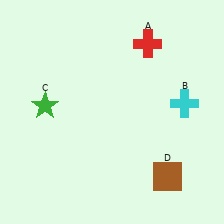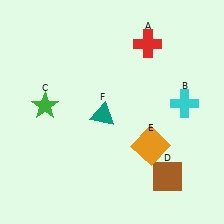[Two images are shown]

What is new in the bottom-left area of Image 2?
A teal triangle (F) was added in the bottom-left area of Image 2.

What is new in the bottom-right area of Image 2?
An orange square (E) was added in the bottom-right area of Image 2.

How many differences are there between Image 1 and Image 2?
There are 2 differences between the two images.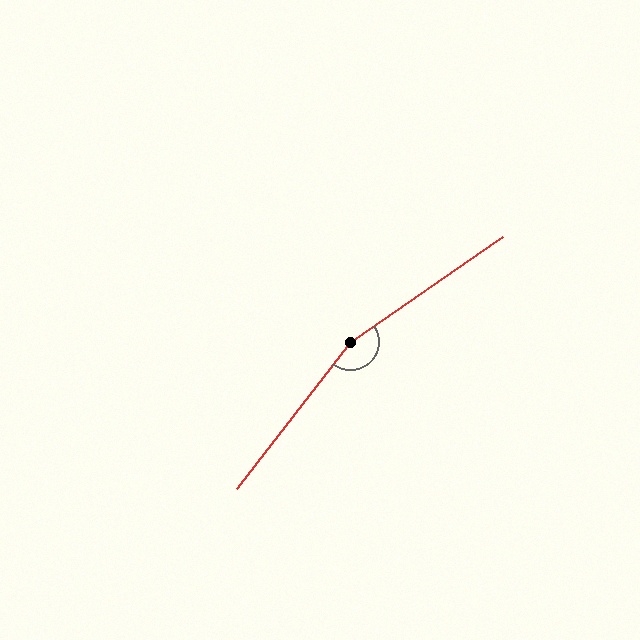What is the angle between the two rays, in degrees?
Approximately 163 degrees.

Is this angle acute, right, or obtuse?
It is obtuse.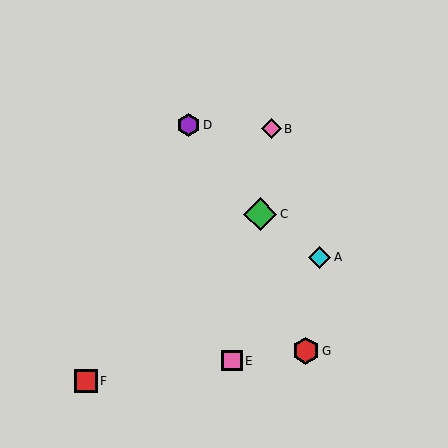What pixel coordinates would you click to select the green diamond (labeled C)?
Click at (260, 214) to select the green diamond C.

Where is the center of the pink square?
The center of the pink square is at (232, 361).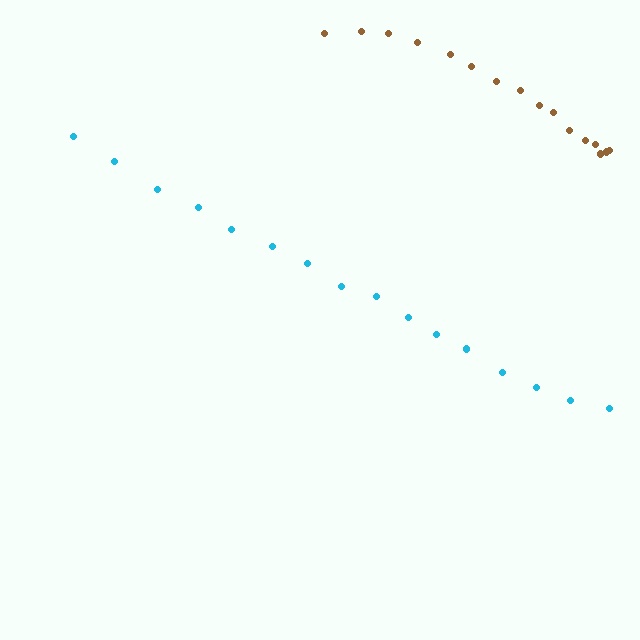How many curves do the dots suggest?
There are 2 distinct paths.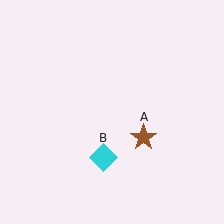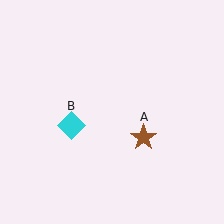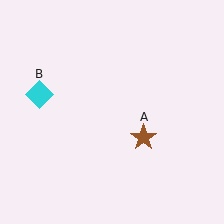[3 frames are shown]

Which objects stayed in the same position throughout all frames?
Brown star (object A) remained stationary.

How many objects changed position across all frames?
1 object changed position: cyan diamond (object B).